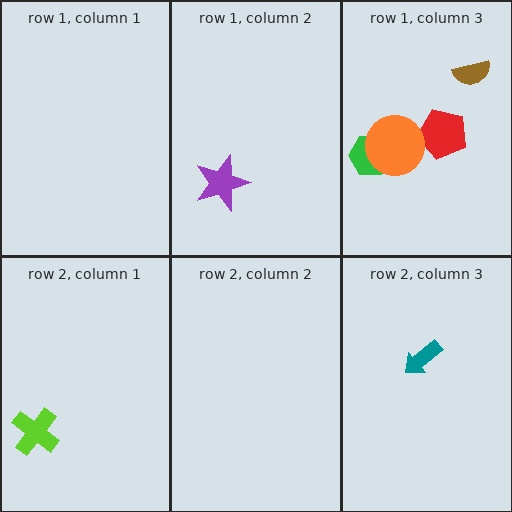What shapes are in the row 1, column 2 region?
The purple star.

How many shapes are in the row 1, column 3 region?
4.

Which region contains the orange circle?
The row 1, column 3 region.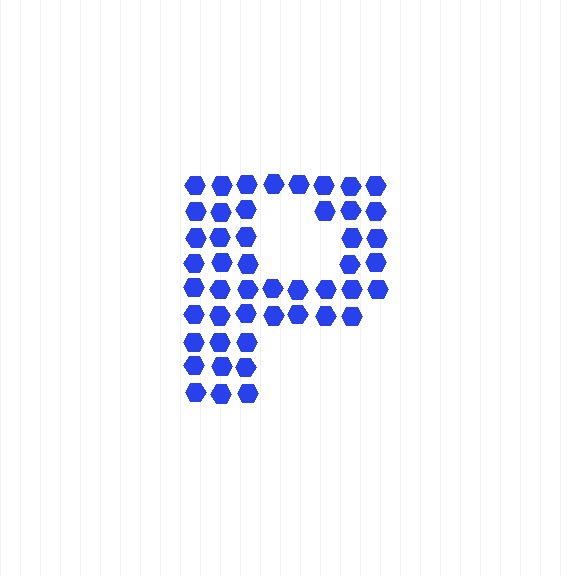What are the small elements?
The small elements are hexagons.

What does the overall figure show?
The overall figure shows the letter P.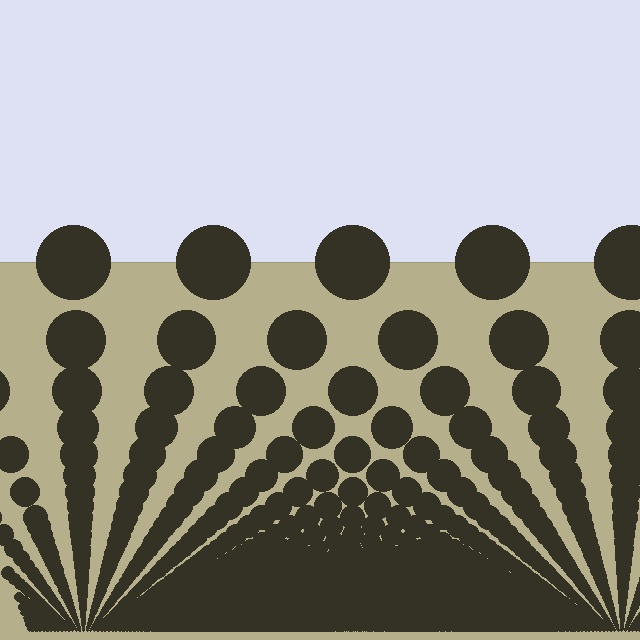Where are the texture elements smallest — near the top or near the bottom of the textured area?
Near the bottom.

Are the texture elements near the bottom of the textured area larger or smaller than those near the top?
Smaller. The gradient is inverted — elements near the bottom are smaller and denser.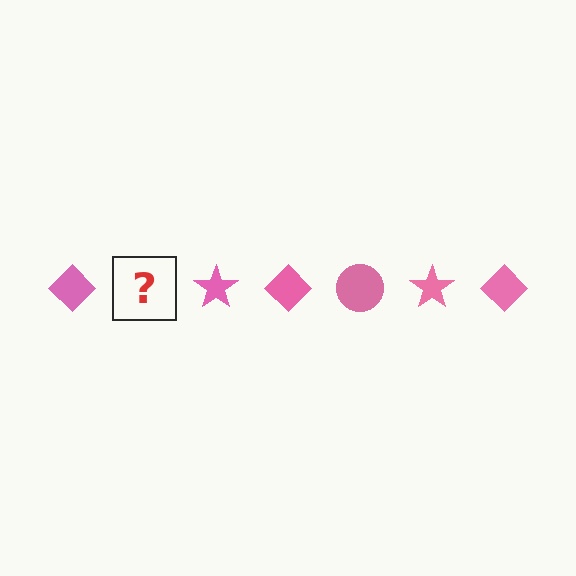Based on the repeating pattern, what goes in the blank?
The blank should be a pink circle.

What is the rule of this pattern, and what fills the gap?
The rule is that the pattern cycles through diamond, circle, star shapes in pink. The gap should be filled with a pink circle.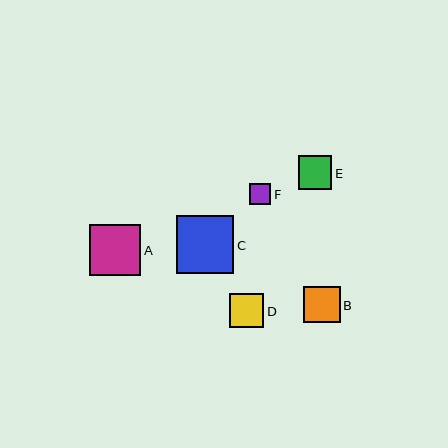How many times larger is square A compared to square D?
Square A is approximately 1.5 times the size of square D.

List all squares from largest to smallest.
From largest to smallest: C, A, B, D, E, F.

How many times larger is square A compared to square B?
Square A is approximately 1.4 times the size of square B.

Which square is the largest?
Square C is the largest with a size of approximately 58 pixels.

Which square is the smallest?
Square F is the smallest with a size of approximately 21 pixels.